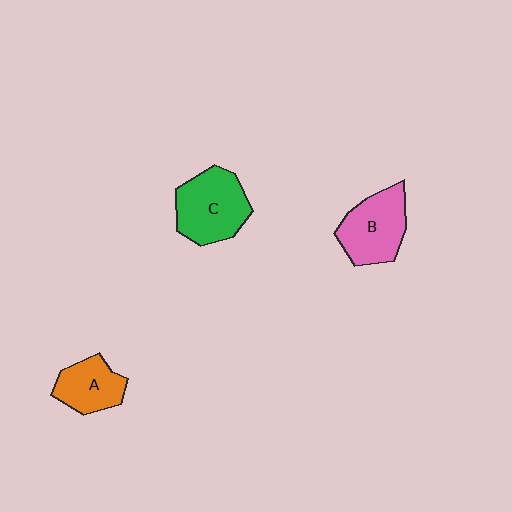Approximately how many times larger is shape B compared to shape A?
Approximately 1.4 times.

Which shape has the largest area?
Shape C (green).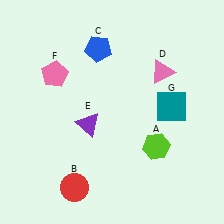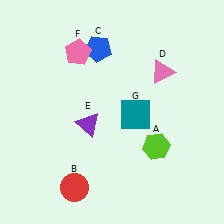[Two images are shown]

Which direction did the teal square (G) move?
The teal square (G) moved left.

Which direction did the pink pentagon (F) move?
The pink pentagon (F) moved right.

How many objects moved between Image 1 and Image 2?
2 objects moved between the two images.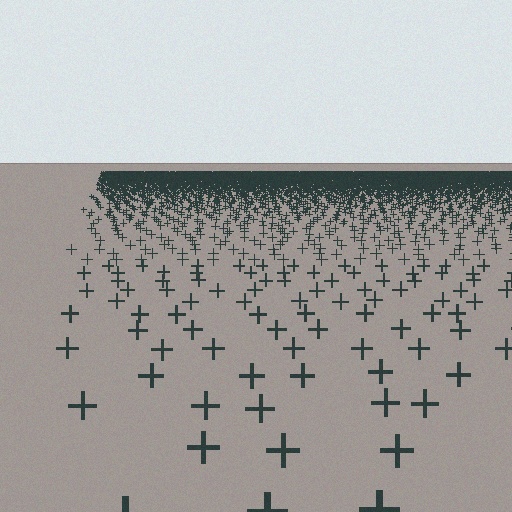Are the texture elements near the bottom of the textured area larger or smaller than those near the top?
Larger. Near the bottom, elements are closer to the viewer and appear at a bigger on-screen size.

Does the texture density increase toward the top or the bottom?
Density increases toward the top.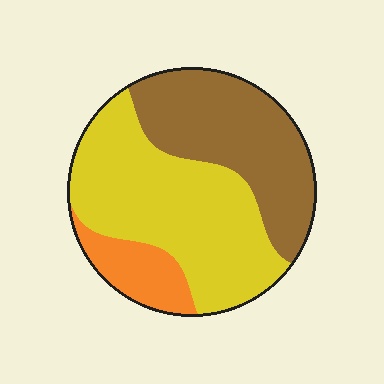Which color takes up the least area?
Orange, at roughly 15%.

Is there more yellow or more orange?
Yellow.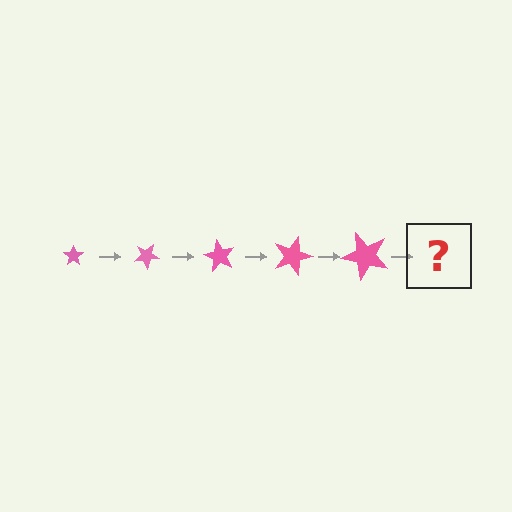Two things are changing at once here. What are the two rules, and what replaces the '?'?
The two rules are that the star grows larger each step and it rotates 30 degrees each step. The '?' should be a star, larger than the previous one and rotated 150 degrees from the start.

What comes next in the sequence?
The next element should be a star, larger than the previous one and rotated 150 degrees from the start.